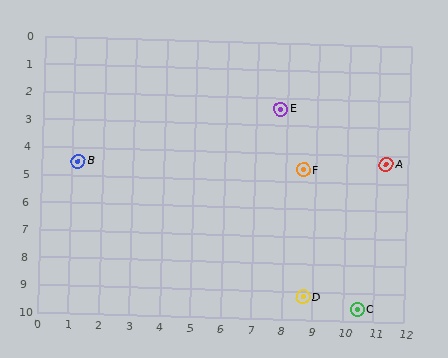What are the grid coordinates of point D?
Point D is at approximately (8.7, 9.2).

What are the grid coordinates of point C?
Point C is at approximately (10.5, 9.6).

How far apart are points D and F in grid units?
Points D and F are about 4.6 grid units apart.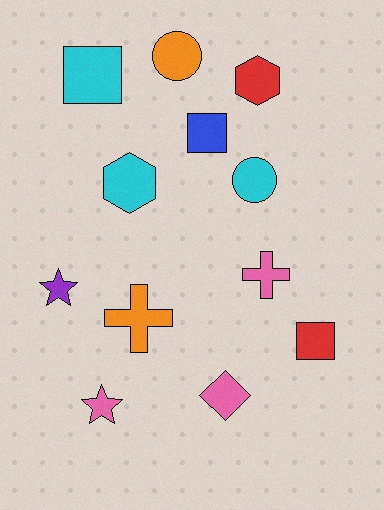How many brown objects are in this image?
There are no brown objects.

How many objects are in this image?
There are 12 objects.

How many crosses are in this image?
There are 2 crosses.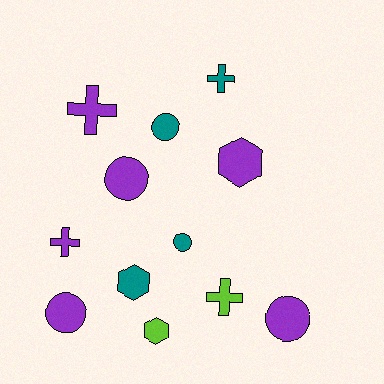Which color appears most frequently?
Purple, with 6 objects.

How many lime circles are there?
There are no lime circles.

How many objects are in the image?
There are 12 objects.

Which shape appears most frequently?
Circle, with 5 objects.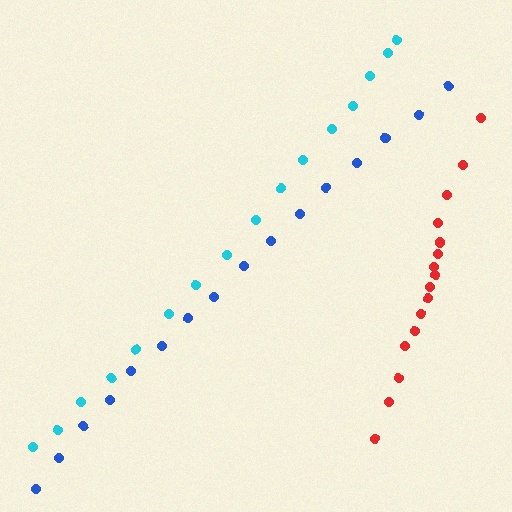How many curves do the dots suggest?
There are 3 distinct paths.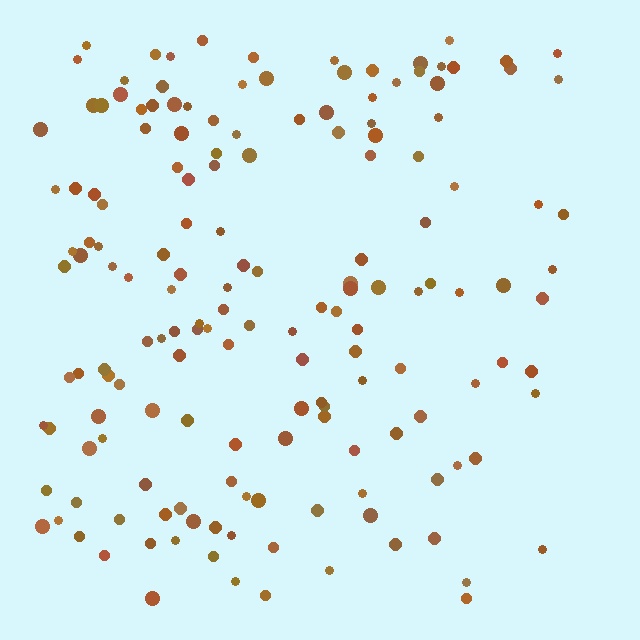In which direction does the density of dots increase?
From right to left, with the left side densest.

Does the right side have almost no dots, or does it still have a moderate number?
Still a moderate number, just noticeably fewer than the left.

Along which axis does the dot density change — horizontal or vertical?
Horizontal.